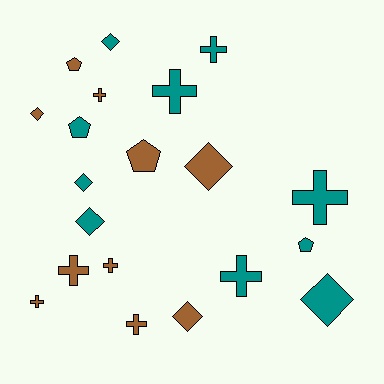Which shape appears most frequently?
Cross, with 9 objects.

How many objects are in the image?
There are 20 objects.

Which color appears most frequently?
Teal, with 10 objects.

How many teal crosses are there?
There are 4 teal crosses.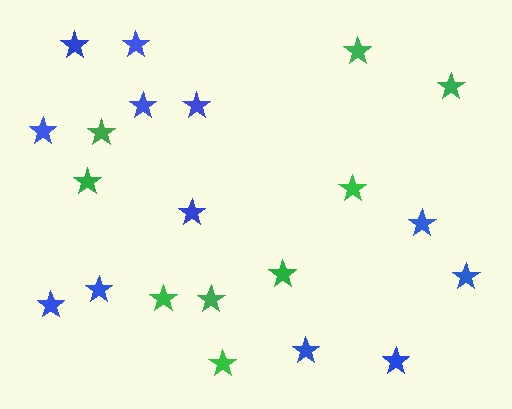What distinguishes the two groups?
There are 2 groups: one group of blue stars (12) and one group of green stars (9).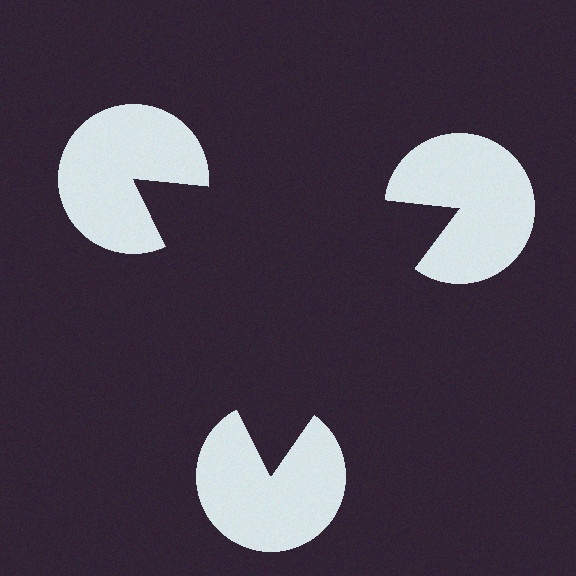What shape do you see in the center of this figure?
An illusory triangle — its edges are inferred from the aligned wedge cuts in the pac-man discs, not physically drawn.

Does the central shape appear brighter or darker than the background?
It typically appears slightly darker than the background, even though no actual brightness change is drawn.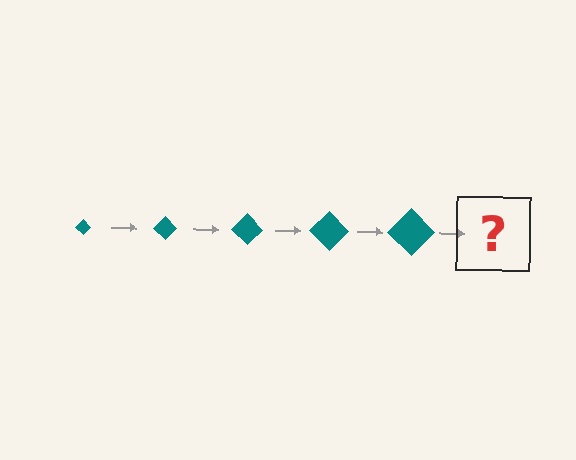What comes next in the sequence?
The next element should be a teal diamond, larger than the previous one.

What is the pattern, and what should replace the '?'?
The pattern is that the diamond gets progressively larger each step. The '?' should be a teal diamond, larger than the previous one.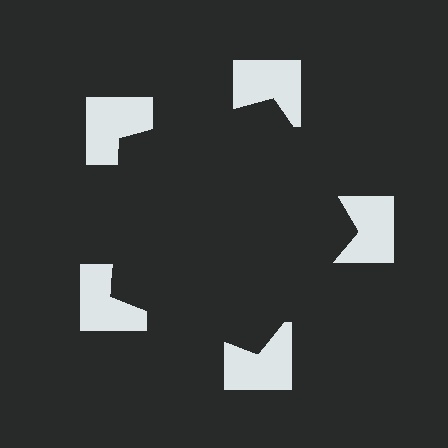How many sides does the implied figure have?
5 sides.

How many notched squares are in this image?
There are 5 — one at each vertex of the illusory pentagon.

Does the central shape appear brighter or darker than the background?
It typically appears slightly darker than the background, even though no actual brightness change is drawn.